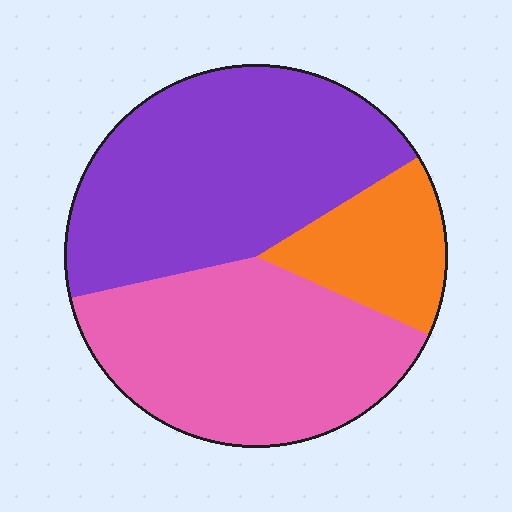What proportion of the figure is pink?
Pink takes up about two fifths (2/5) of the figure.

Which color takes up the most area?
Purple, at roughly 45%.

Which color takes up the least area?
Orange, at roughly 15%.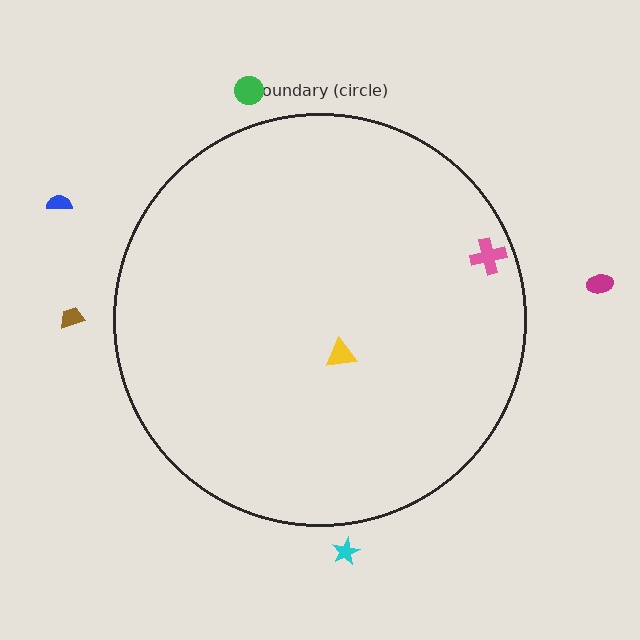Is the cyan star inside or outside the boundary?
Outside.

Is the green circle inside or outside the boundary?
Outside.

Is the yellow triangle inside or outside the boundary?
Inside.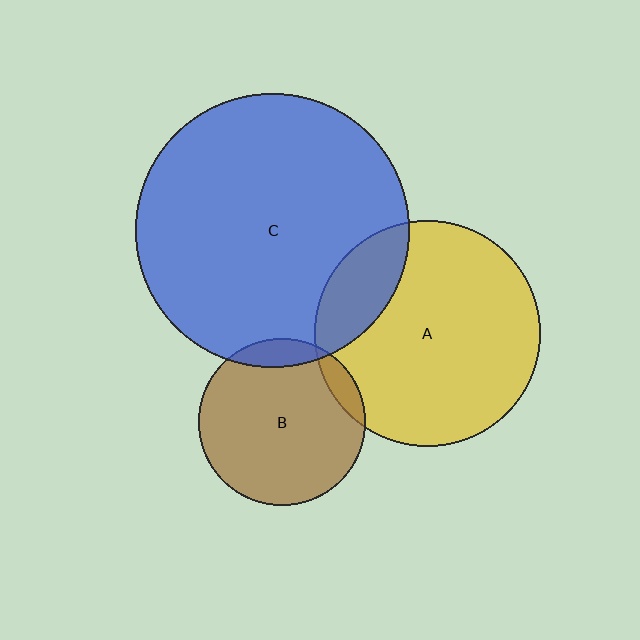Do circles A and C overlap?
Yes.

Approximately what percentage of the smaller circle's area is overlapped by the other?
Approximately 20%.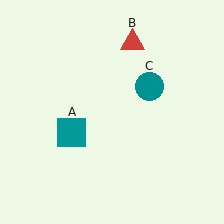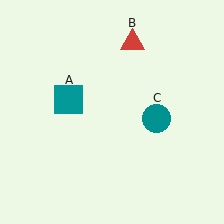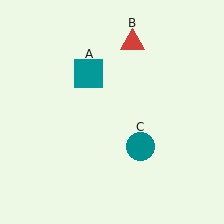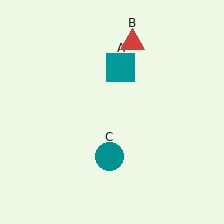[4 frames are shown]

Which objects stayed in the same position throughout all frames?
Red triangle (object B) remained stationary.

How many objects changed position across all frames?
2 objects changed position: teal square (object A), teal circle (object C).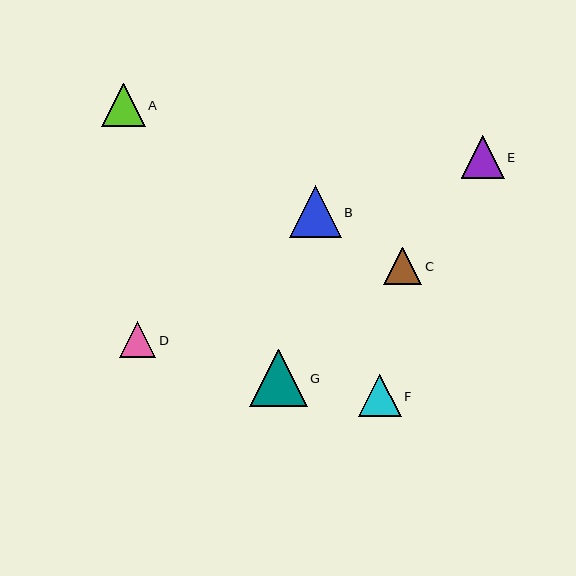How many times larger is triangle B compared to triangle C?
Triangle B is approximately 1.4 times the size of triangle C.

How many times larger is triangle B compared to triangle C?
Triangle B is approximately 1.4 times the size of triangle C.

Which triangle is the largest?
Triangle G is the largest with a size of approximately 58 pixels.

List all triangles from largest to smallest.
From largest to smallest: G, B, A, E, F, C, D.